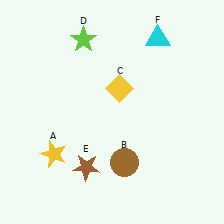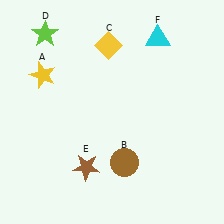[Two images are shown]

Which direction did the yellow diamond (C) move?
The yellow diamond (C) moved up.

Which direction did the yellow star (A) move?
The yellow star (A) moved up.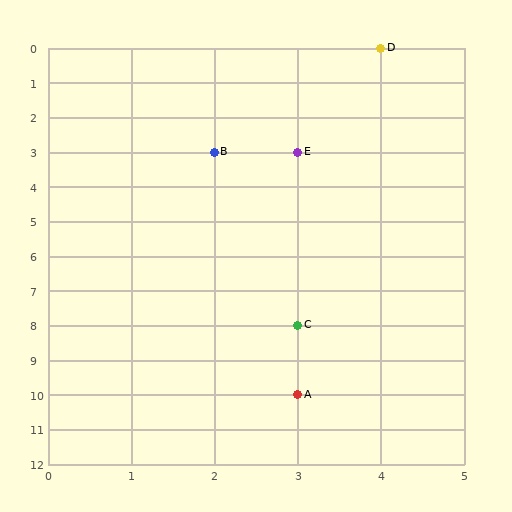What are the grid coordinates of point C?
Point C is at grid coordinates (3, 8).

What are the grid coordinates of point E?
Point E is at grid coordinates (3, 3).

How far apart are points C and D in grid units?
Points C and D are 1 column and 8 rows apart (about 8.1 grid units diagonally).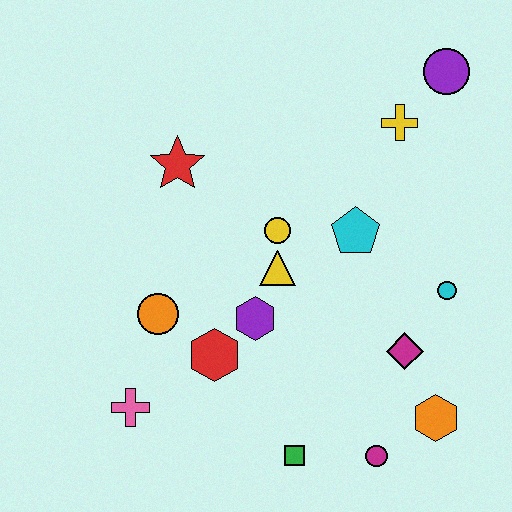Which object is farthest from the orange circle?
The purple circle is farthest from the orange circle.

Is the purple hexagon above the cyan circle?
No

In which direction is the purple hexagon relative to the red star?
The purple hexagon is below the red star.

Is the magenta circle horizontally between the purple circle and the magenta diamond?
No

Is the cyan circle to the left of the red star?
No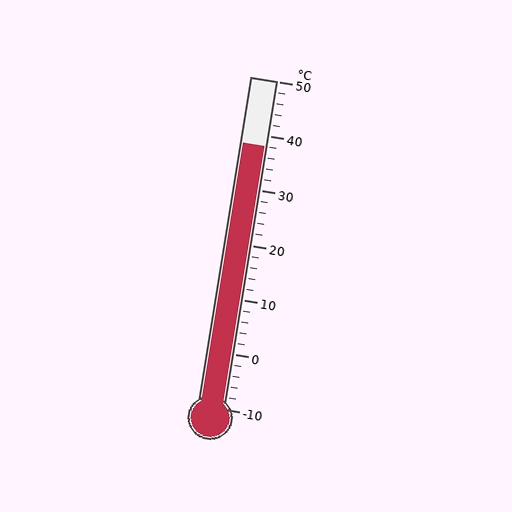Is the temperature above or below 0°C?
The temperature is above 0°C.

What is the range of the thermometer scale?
The thermometer scale ranges from -10°C to 50°C.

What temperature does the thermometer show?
The thermometer shows approximately 38°C.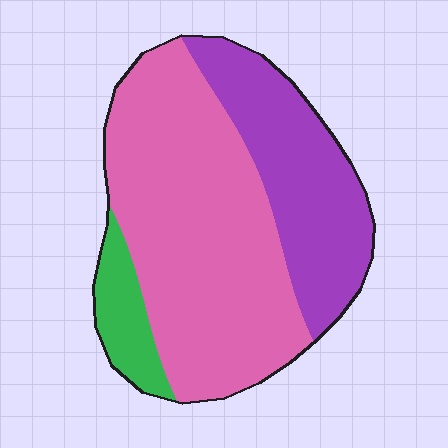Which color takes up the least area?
Green, at roughly 10%.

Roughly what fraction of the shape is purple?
Purple covers 31% of the shape.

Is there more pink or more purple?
Pink.